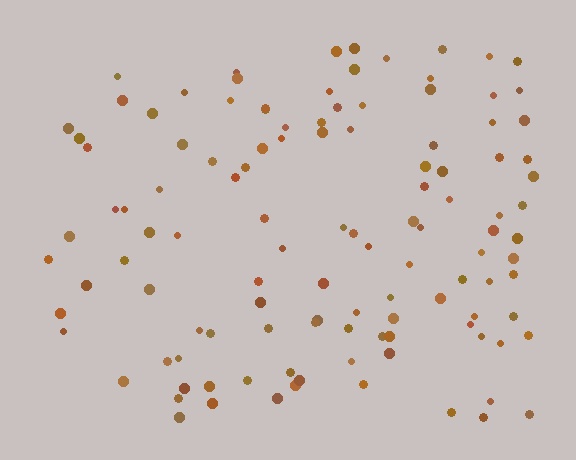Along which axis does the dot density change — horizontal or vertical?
Horizontal.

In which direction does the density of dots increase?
From left to right, with the right side densest.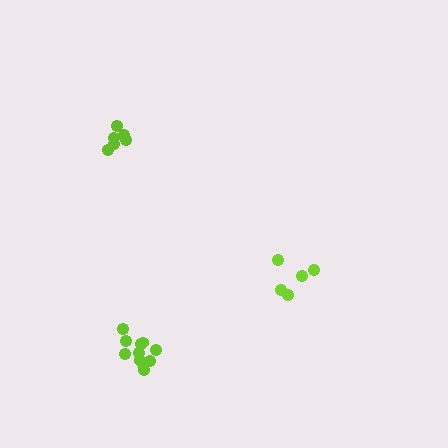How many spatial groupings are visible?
There are 3 spatial groupings.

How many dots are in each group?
Group 1: 5 dots, Group 2: 11 dots, Group 3: 6 dots (22 total).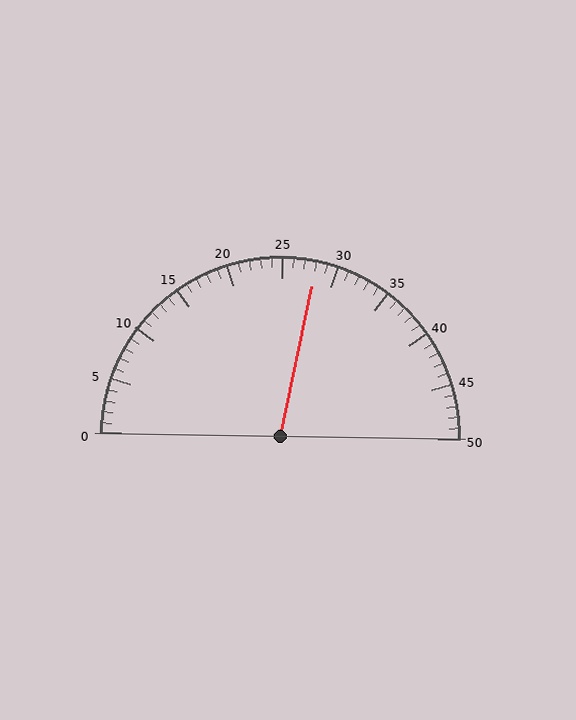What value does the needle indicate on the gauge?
The needle indicates approximately 28.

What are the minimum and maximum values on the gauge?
The gauge ranges from 0 to 50.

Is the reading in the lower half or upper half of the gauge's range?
The reading is in the upper half of the range (0 to 50).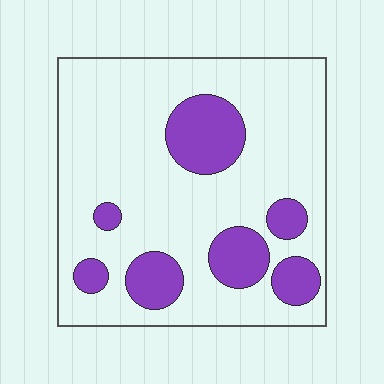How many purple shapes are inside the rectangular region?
7.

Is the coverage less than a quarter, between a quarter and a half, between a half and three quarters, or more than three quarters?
Less than a quarter.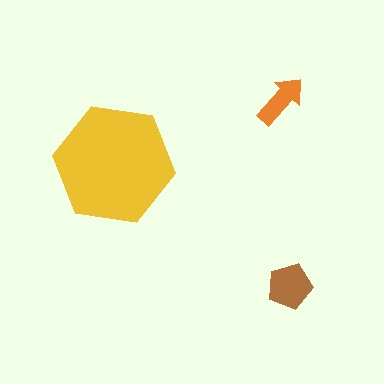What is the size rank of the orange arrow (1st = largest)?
3rd.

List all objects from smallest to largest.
The orange arrow, the brown pentagon, the yellow hexagon.